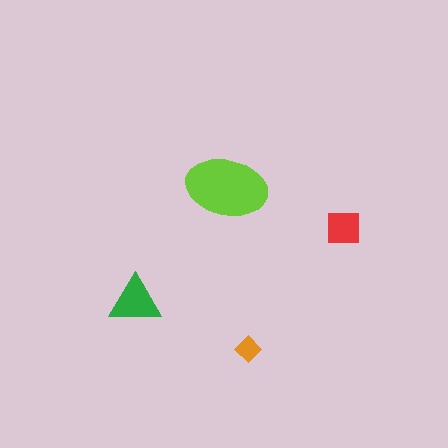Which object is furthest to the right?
The red square is rightmost.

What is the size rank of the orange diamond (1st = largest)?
4th.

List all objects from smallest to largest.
The orange diamond, the red square, the green triangle, the lime ellipse.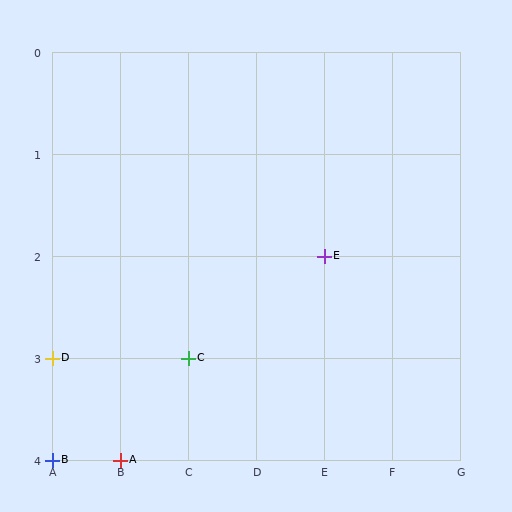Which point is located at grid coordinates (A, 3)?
Point D is at (A, 3).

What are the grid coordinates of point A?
Point A is at grid coordinates (B, 4).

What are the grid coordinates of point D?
Point D is at grid coordinates (A, 3).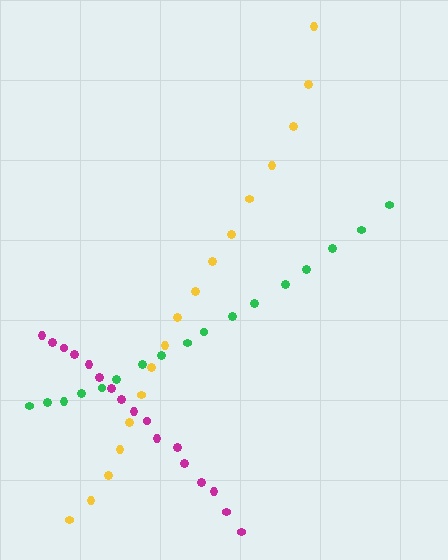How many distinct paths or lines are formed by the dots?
There are 3 distinct paths.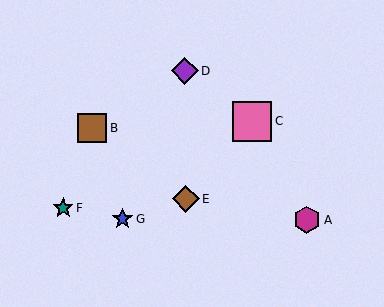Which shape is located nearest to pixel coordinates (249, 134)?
The pink square (labeled C) at (252, 121) is nearest to that location.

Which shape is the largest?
The pink square (labeled C) is the largest.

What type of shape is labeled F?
Shape F is a teal star.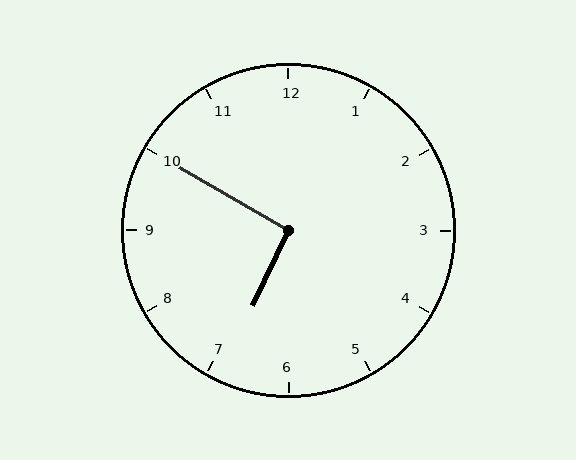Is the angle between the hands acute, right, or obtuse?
It is right.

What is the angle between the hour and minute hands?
Approximately 95 degrees.